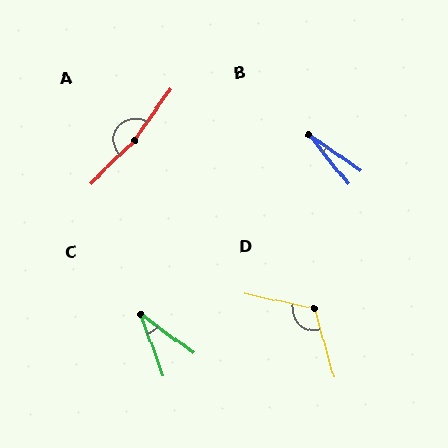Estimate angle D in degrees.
Approximately 118 degrees.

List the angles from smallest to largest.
B (17°), C (34°), D (118°), A (169°).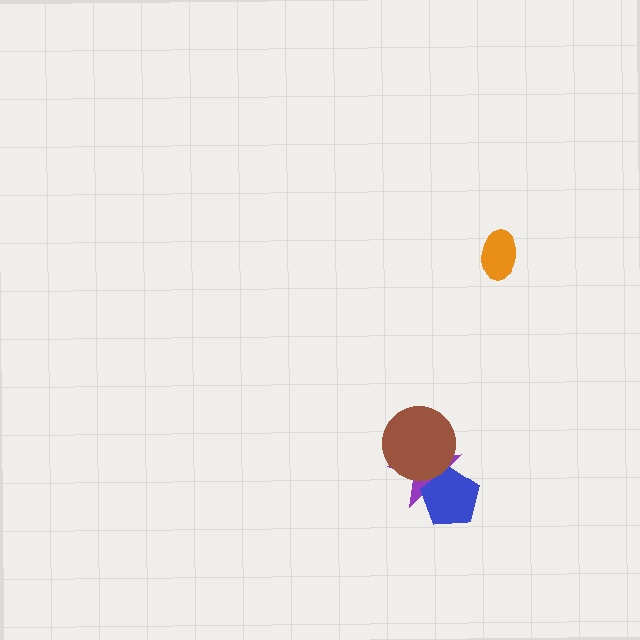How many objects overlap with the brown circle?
1 object overlaps with the brown circle.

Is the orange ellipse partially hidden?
No, no other shape covers it.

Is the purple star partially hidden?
Yes, it is partially covered by another shape.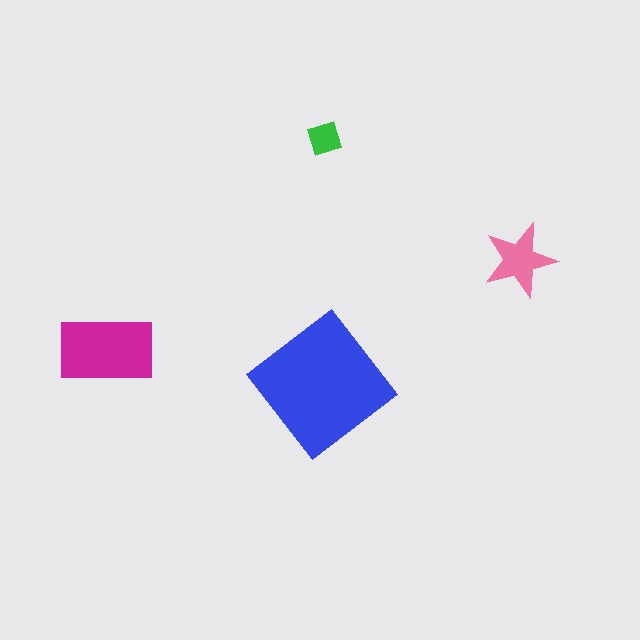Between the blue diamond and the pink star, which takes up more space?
The blue diamond.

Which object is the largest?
The blue diamond.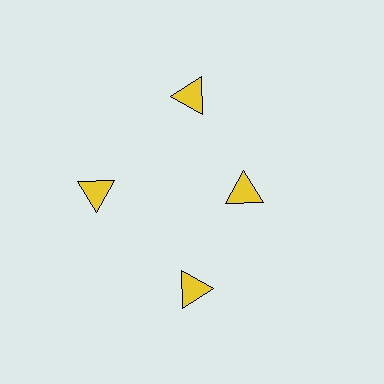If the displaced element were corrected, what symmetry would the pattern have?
It would have 4-fold rotational symmetry — the pattern would map onto itself every 90 degrees.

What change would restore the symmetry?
The symmetry would be restored by moving it outward, back onto the ring so that all 4 triangles sit at equal angles and equal distance from the center.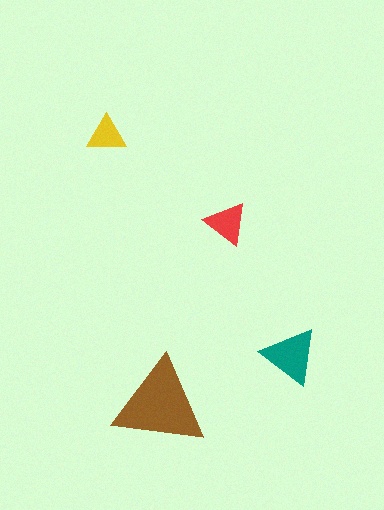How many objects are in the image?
There are 4 objects in the image.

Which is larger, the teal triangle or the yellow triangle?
The teal one.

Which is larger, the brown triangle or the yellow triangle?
The brown one.